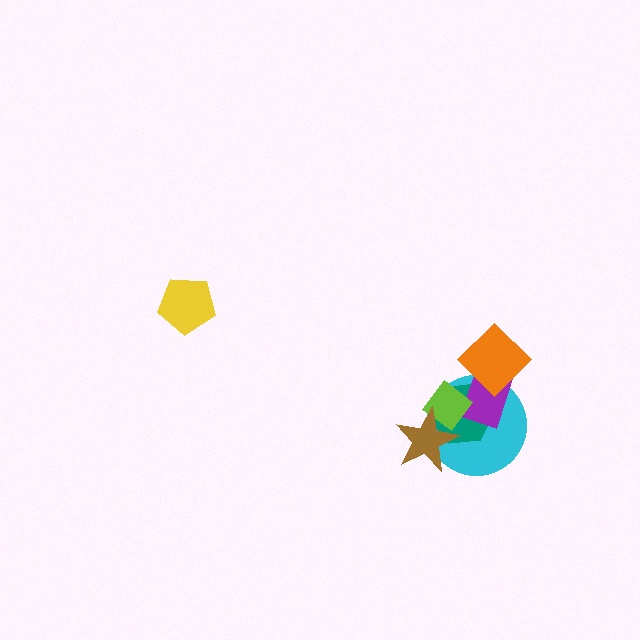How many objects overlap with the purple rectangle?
4 objects overlap with the purple rectangle.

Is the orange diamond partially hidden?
No, no other shape covers it.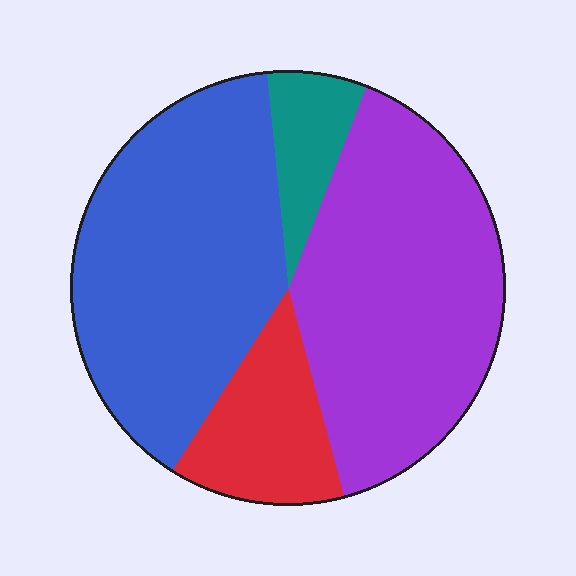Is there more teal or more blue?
Blue.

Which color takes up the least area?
Teal, at roughly 5%.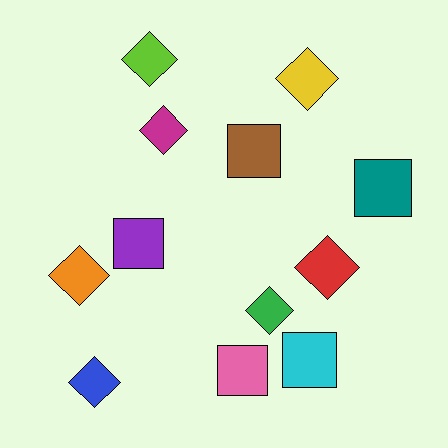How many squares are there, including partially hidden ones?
There are 5 squares.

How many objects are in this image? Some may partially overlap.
There are 12 objects.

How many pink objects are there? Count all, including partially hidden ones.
There is 1 pink object.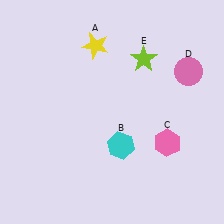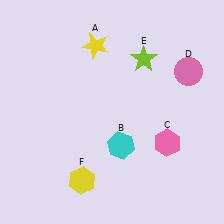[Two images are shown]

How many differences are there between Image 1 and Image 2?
There is 1 difference between the two images.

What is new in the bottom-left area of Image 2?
A yellow hexagon (F) was added in the bottom-left area of Image 2.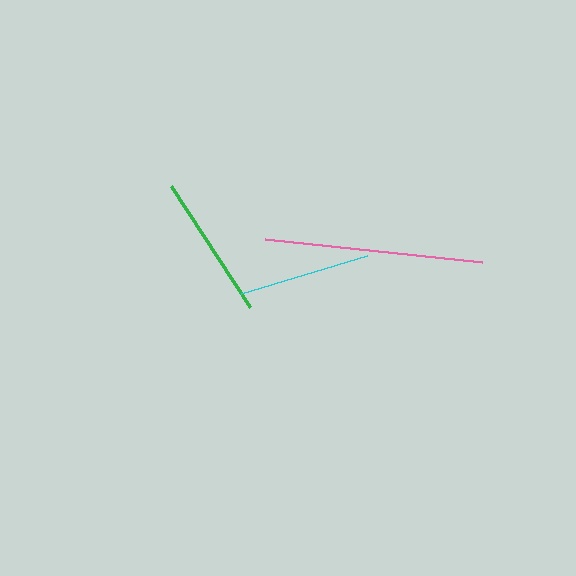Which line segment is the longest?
The pink line is the longest at approximately 218 pixels.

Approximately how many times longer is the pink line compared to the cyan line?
The pink line is approximately 1.7 times the length of the cyan line.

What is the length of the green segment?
The green segment is approximately 144 pixels long.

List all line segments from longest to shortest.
From longest to shortest: pink, green, cyan.